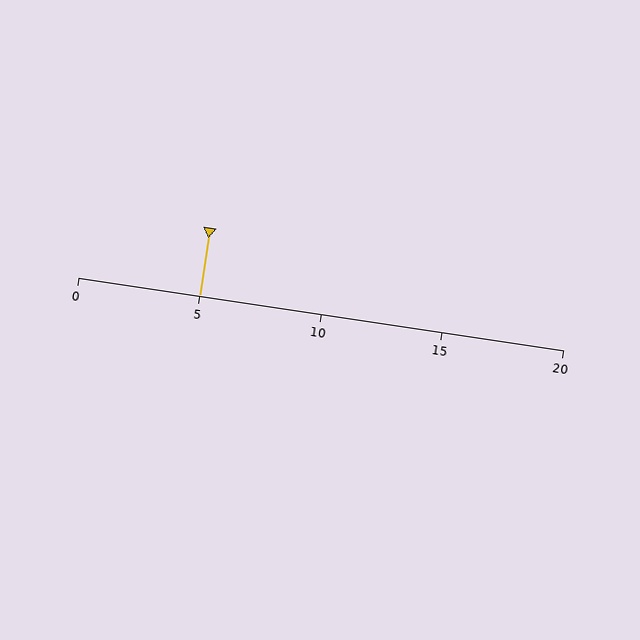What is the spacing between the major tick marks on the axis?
The major ticks are spaced 5 apart.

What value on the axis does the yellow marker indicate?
The marker indicates approximately 5.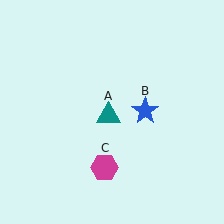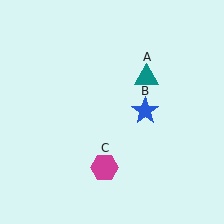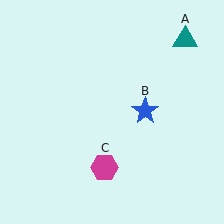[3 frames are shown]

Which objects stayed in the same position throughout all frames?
Blue star (object B) and magenta hexagon (object C) remained stationary.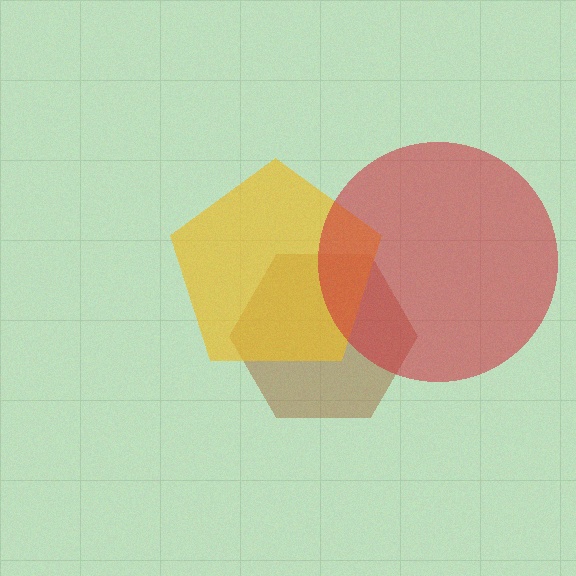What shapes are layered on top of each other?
The layered shapes are: a brown hexagon, a yellow pentagon, a red circle.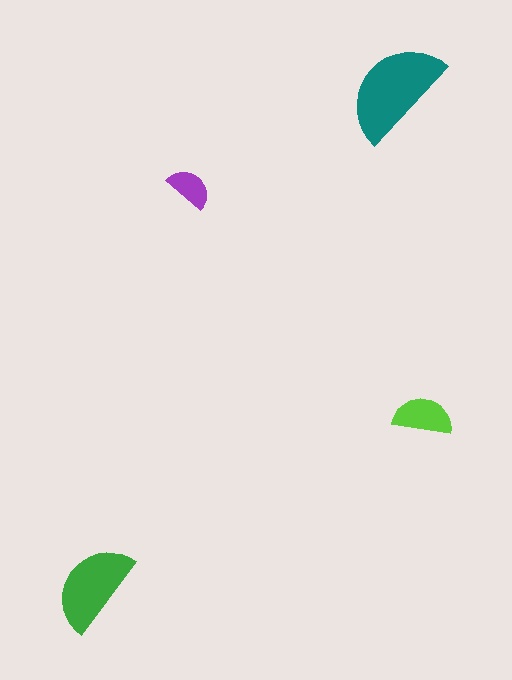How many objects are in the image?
There are 4 objects in the image.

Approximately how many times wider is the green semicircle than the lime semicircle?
About 1.5 times wider.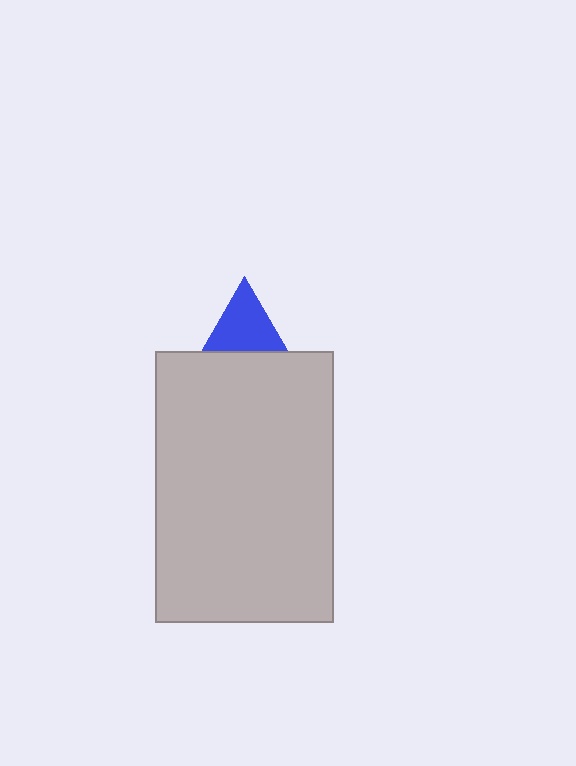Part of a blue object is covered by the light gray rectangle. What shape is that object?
It is a triangle.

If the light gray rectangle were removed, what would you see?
You would see the complete blue triangle.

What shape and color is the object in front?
The object in front is a light gray rectangle.